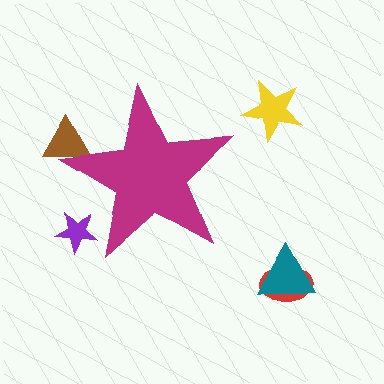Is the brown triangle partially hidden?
Yes, the brown triangle is partially hidden behind the magenta star.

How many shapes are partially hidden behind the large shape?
2 shapes are partially hidden.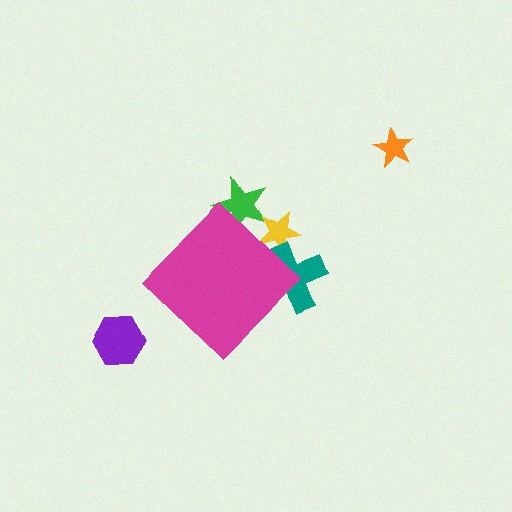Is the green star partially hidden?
Yes, the green star is partially hidden behind the magenta diamond.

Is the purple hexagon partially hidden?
No, the purple hexagon is fully visible.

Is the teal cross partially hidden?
Yes, the teal cross is partially hidden behind the magenta diamond.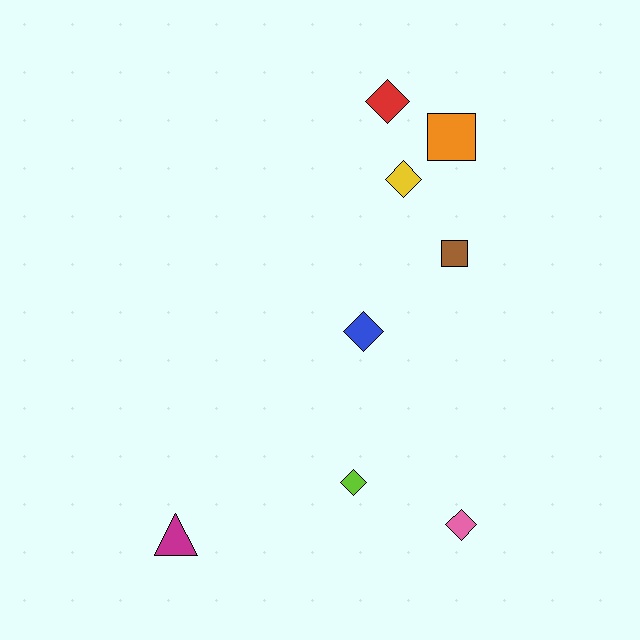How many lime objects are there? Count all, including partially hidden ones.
There is 1 lime object.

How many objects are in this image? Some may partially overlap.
There are 8 objects.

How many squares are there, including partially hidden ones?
There are 2 squares.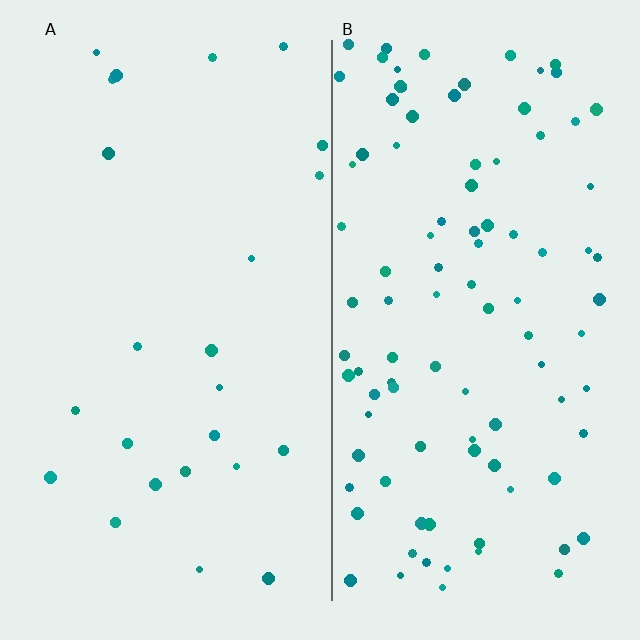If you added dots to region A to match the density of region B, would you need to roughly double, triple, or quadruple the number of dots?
Approximately quadruple.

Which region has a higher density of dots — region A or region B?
B (the right).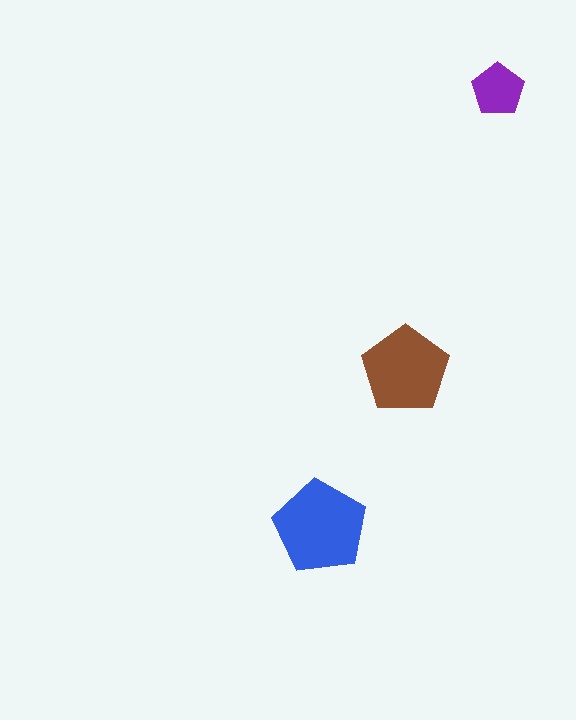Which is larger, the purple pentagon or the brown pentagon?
The brown one.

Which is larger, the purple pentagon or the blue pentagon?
The blue one.